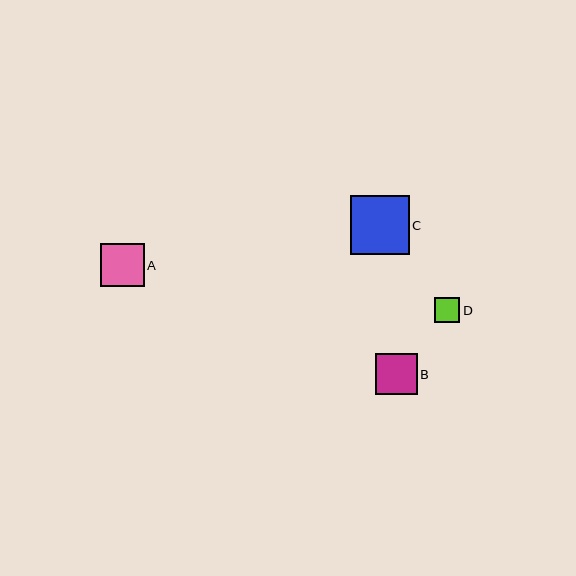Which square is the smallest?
Square D is the smallest with a size of approximately 25 pixels.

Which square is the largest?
Square C is the largest with a size of approximately 58 pixels.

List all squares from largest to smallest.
From largest to smallest: C, A, B, D.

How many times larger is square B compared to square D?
Square B is approximately 1.7 times the size of square D.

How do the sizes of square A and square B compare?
Square A and square B are approximately the same size.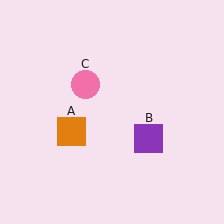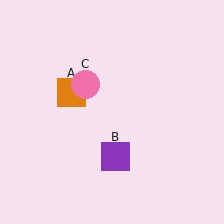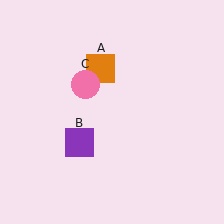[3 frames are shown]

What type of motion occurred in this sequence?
The orange square (object A), purple square (object B) rotated clockwise around the center of the scene.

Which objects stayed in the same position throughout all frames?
Pink circle (object C) remained stationary.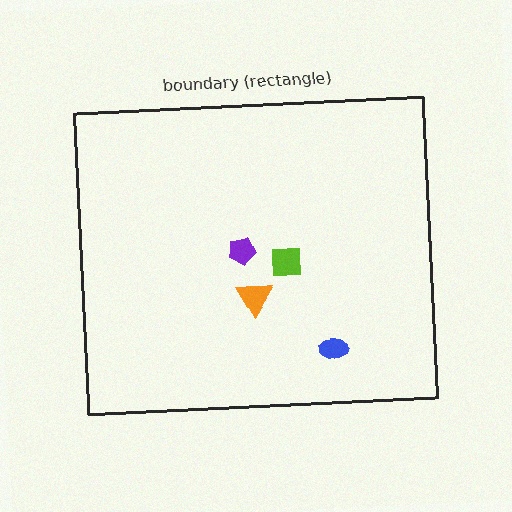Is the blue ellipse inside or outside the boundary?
Inside.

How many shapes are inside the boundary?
4 inside, 0 outside.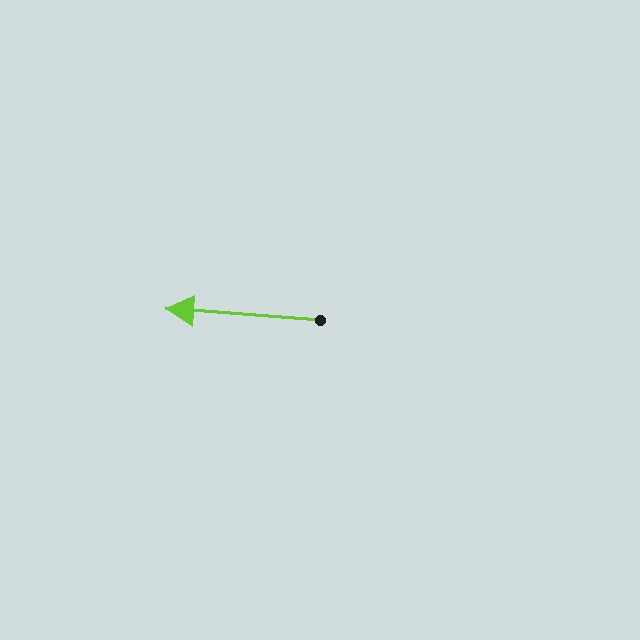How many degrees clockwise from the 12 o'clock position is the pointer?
Approximately 274 degrees.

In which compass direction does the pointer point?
West.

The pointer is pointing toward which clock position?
Roughly 9 o'clock.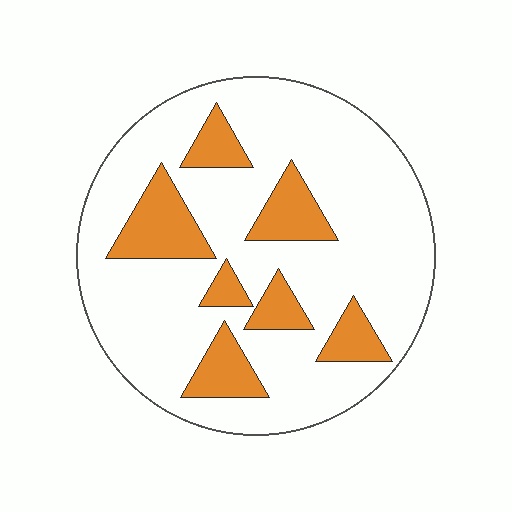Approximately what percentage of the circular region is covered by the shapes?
Approximately 20%.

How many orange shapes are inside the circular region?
7.